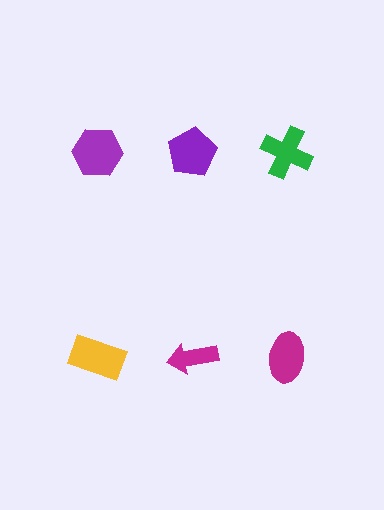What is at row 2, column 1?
A yellow rectangle.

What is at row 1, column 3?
A green cross.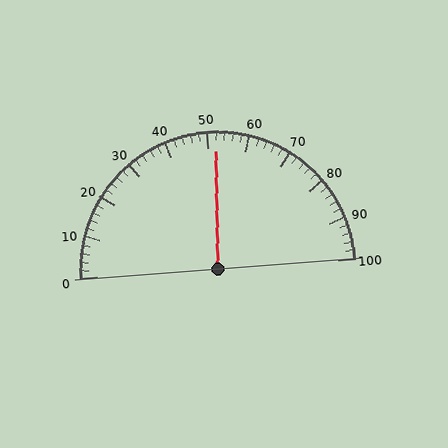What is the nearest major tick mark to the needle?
The nearest major tick mark is 50.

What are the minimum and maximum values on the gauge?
The gauge ranges from 0 to 100.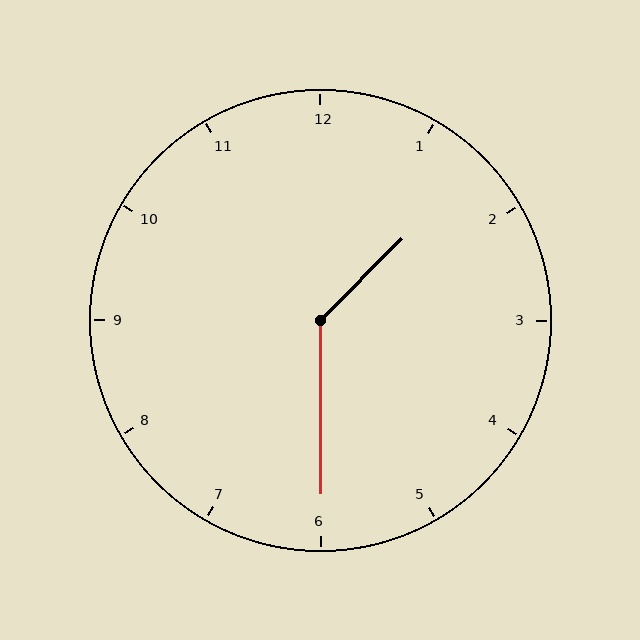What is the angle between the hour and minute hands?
Approximately 135 degrees.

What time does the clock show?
1:30.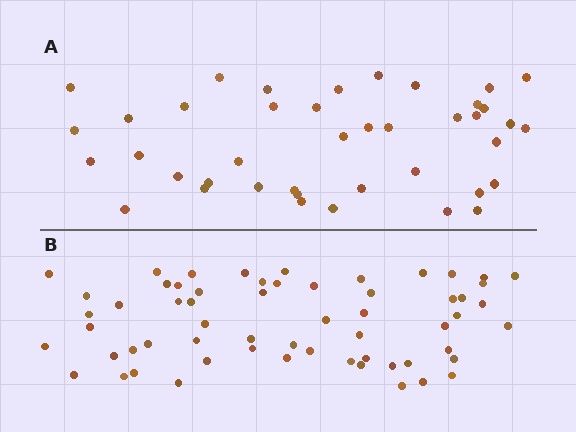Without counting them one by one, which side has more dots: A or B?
Region B (the bottom region) has more dots.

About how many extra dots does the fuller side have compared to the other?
Region B has approximately 20 more dots than region A.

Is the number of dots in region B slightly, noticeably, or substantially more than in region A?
Region B has substantially more. The ratio is roughly 1.5 to 1.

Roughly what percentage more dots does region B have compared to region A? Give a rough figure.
About 45% more.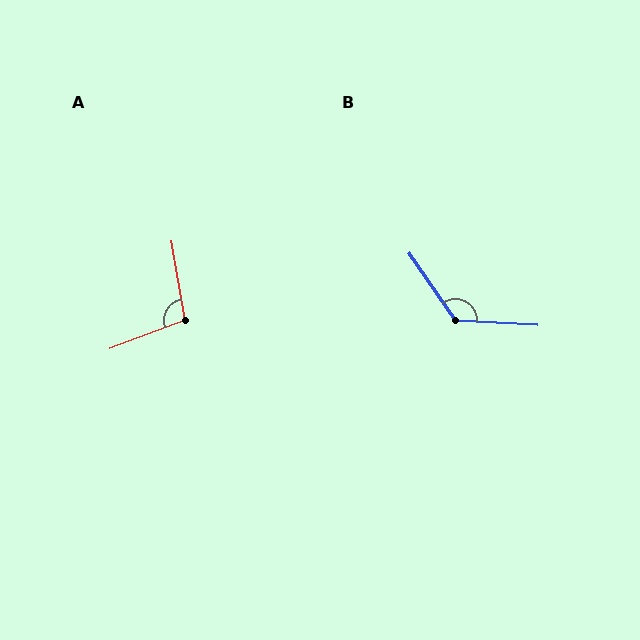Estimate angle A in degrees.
Approximately 101 degrees.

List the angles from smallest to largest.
A (101°), B (128°).